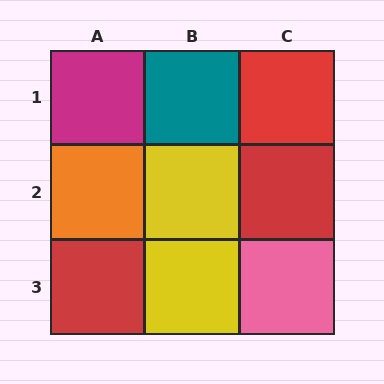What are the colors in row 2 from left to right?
Orange, yellow, red.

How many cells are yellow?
2 cells are yellow.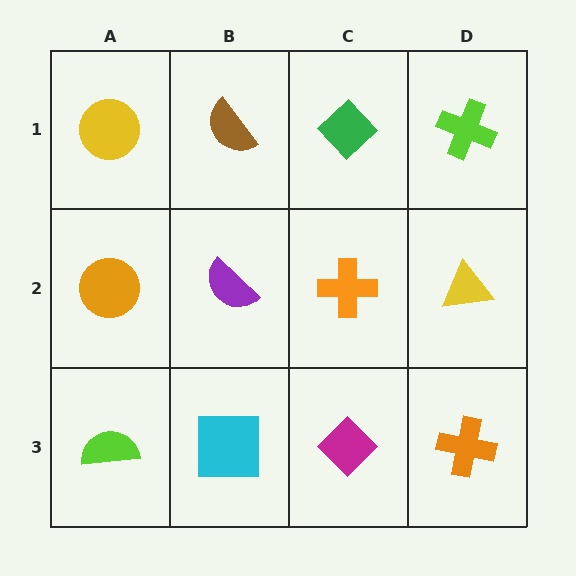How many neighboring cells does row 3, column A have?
2.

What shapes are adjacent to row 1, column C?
An orange cross (row 2, column C), a brown semicircle (row 1, column B), a lime cross (row 1, column D).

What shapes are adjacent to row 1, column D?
A yellow triangle (row 2, column D), a green diamond (row 1, column C).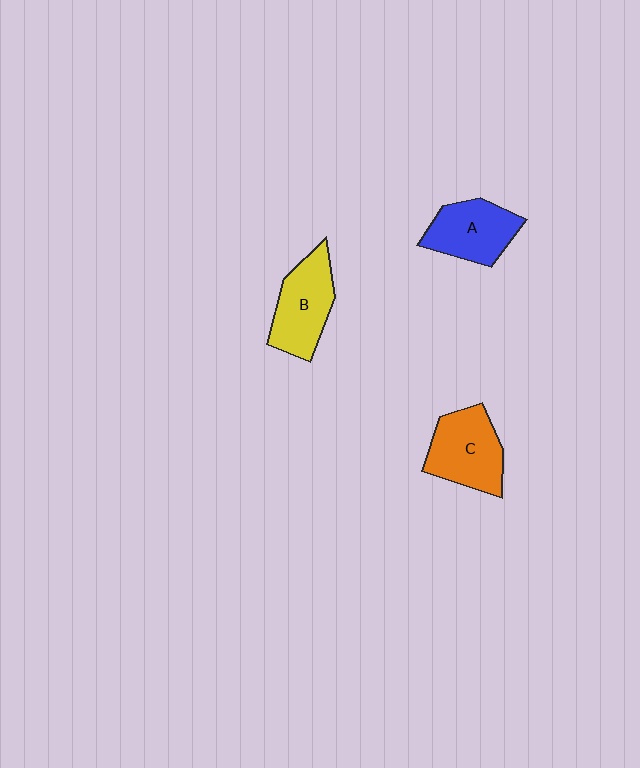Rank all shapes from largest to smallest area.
From largest to smallest: C (orange), B (yellow), A (blue).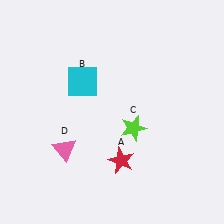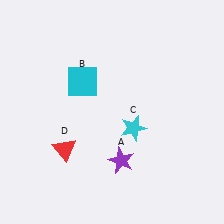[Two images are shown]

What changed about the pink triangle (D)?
In Image 1, D is pink. In Image 2, it changed to red.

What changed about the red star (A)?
In Image 1, A is red. In Image 2, it changed to purple.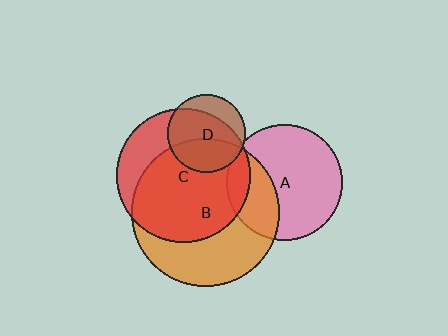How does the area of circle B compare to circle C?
Approximately 1.2 times.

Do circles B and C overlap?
Yes.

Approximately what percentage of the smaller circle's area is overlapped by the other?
Approximately 70%.